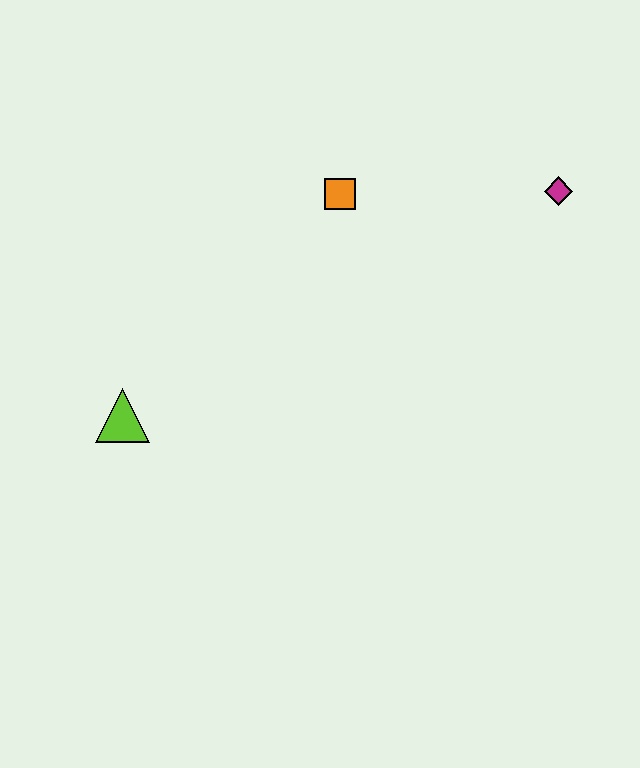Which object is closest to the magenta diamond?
The orange square is closest to the magenta diamond.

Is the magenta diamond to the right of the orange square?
Yes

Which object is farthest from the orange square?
The lime triangle is farthest from the orange square.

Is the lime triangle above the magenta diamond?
No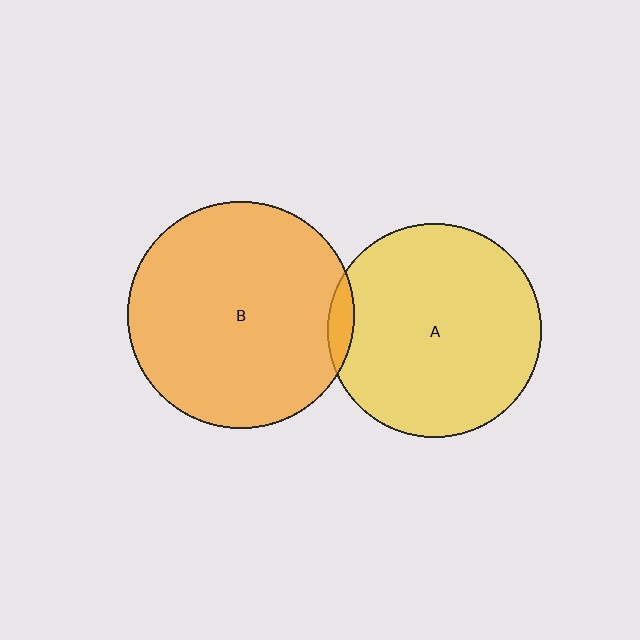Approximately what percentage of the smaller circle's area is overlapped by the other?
Approximately 5%.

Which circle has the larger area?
Circle B (orange).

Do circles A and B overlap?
Yes.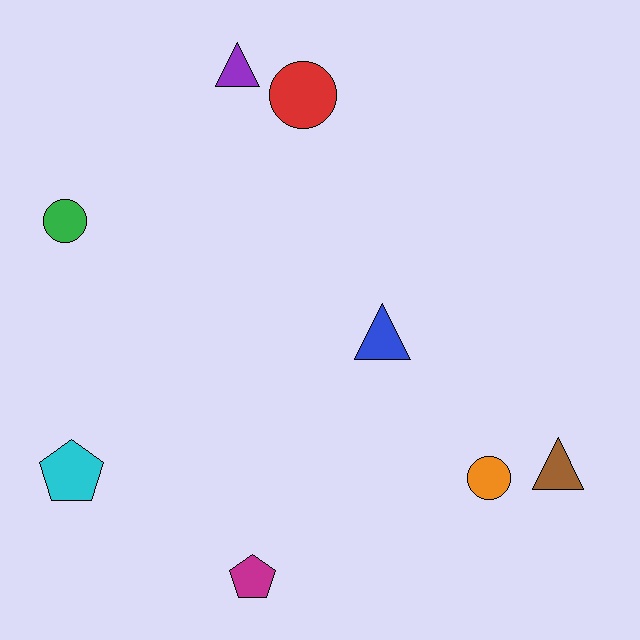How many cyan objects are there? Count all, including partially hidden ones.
There is 1 cyan object.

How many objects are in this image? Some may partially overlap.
There are 8 objects.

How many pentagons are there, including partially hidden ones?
There are 2 pentagons.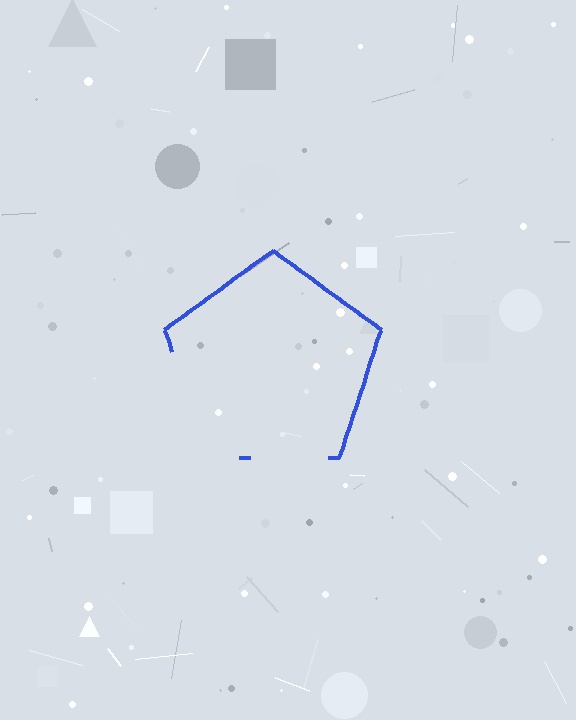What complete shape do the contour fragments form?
The contour fragments form a pentagon.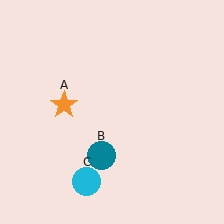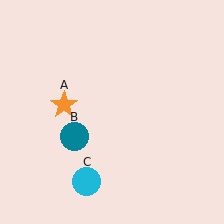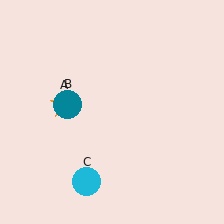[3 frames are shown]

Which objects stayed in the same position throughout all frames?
Orange star (object A) and cyan circle (object C) remained stationary.